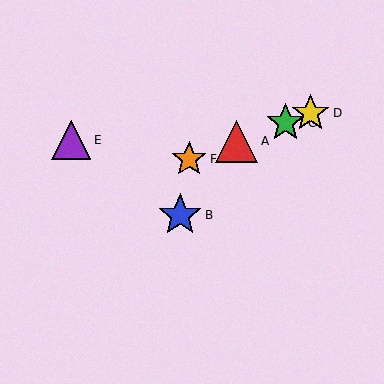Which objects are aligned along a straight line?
Objects A, C, D, F are aligned along a straight line.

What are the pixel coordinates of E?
Object E is at (71, 140).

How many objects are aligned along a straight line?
4 objects (A, C, D, F) are aligned along a straight line.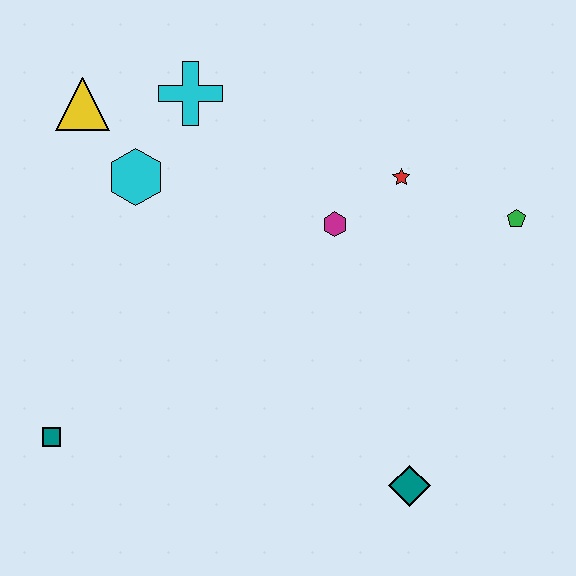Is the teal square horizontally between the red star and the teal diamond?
No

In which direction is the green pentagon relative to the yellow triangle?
The green pentagon is to the right of the yellow triangle.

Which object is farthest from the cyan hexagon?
The teal diamond is farthest from the cyan hexagon.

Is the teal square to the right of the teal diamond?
No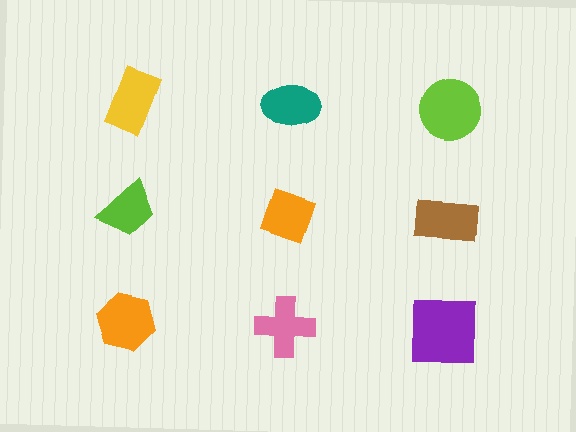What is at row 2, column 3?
A brown rectangle.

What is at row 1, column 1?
A yellow rectangle.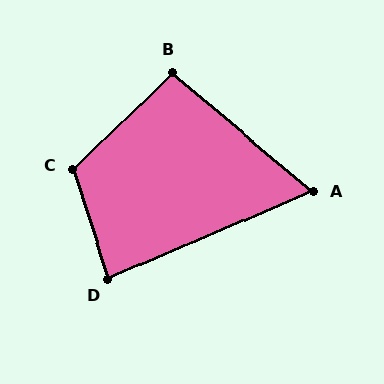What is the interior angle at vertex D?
Approximately 85 degrees (acute).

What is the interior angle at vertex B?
Approximately 95 degrees (obtuse).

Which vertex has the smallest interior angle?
A, at approximately 63 degrees.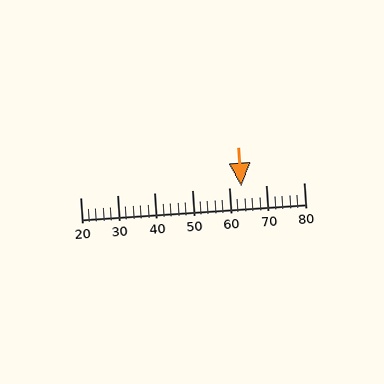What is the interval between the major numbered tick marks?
The major tick marks are spaced 10 units apart.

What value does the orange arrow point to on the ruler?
The orange arrow points to approximately 63.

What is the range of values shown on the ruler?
The ruler shows values from 20 to 80.